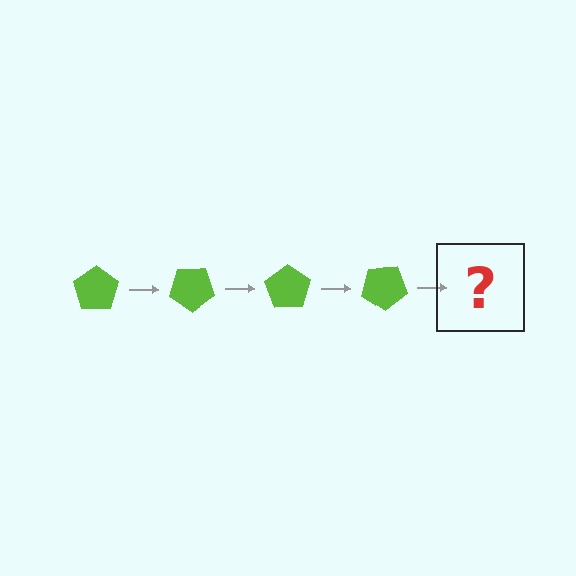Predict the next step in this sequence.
The next step is a lime pentagon rotated 140 degrees.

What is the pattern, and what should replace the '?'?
The pattern is that the pentagon rotates 35 degrees each step. The '?' should be a lime pentagon rotated 140 degrees.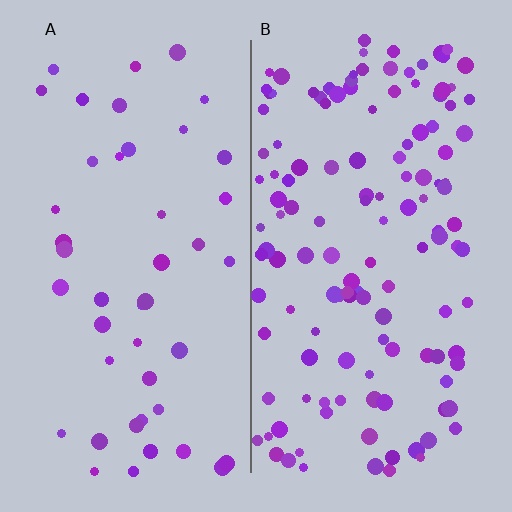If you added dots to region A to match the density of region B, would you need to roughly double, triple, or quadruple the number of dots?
Approximately triple.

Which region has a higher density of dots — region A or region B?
B (the right).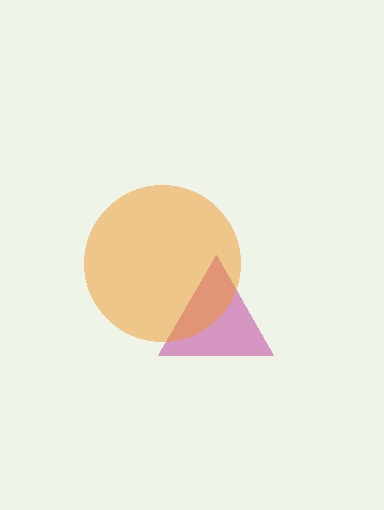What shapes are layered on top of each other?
The layered shapes are: a magenta triangle, an orange circle.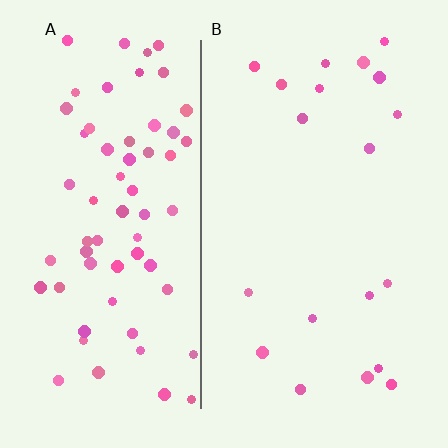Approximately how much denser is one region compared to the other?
Approximately 3.4× — region A over region B.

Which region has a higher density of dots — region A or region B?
A (the left).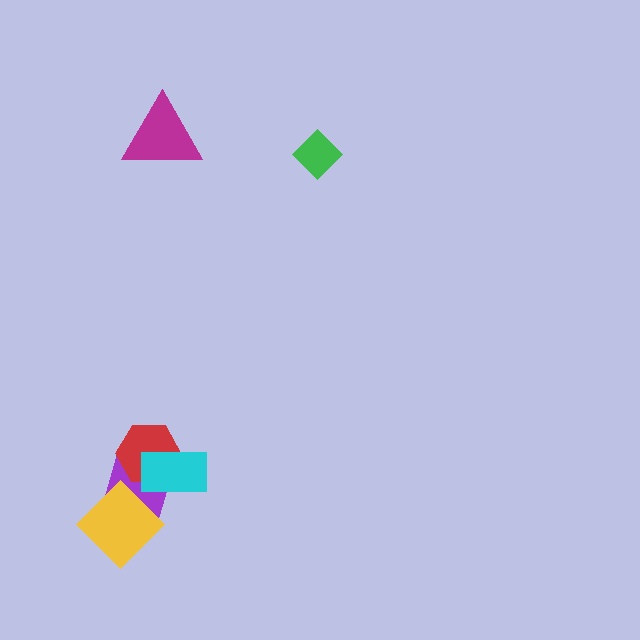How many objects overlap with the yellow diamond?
1 object overlaps with the yellow diamond.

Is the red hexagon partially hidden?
Yes, it is partially covered by another shape.